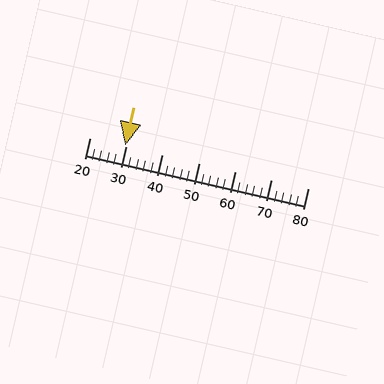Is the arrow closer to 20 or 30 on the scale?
The arrow is closer to 30.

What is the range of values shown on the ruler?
The ruler shows values from 20 to 80.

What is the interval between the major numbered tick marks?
The major tick marks are spaced 10 units apart.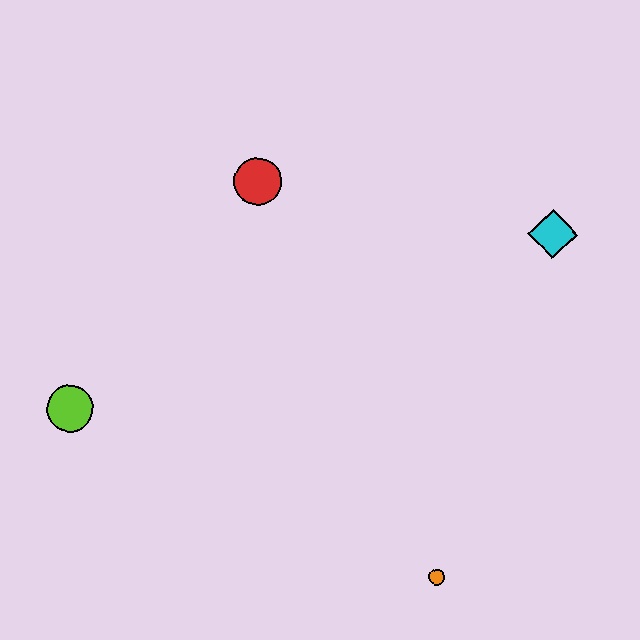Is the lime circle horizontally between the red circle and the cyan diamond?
No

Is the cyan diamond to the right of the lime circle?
Yes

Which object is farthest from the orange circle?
The red circle is farthest from the orange circle.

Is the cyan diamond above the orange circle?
Yes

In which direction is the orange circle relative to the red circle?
The orange circle is below the red circle.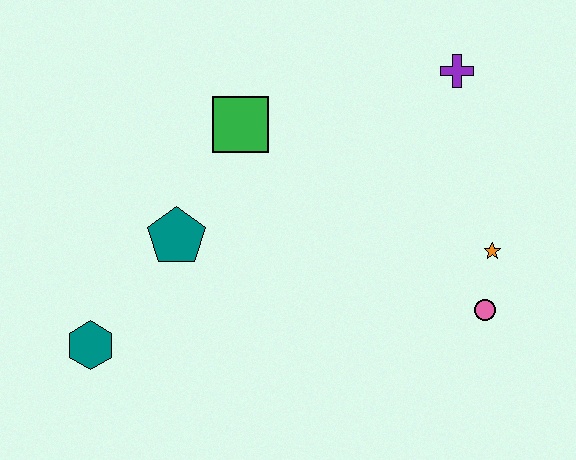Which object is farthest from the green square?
The pink circle is farthest from the green square.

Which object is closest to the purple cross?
The orange star is closest to the purple cross.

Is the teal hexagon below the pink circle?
Yes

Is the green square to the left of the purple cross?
Yes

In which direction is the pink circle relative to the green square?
The pink circle is to the right of the green square.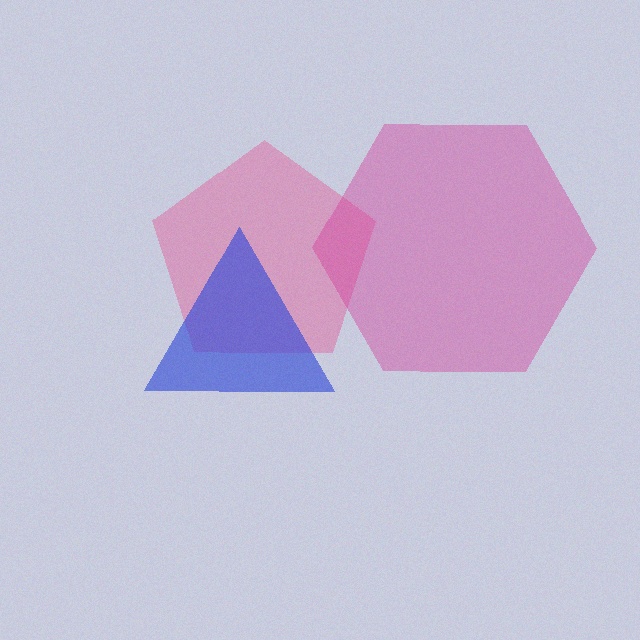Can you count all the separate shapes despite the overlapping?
Yes, there are 3 separate shapes.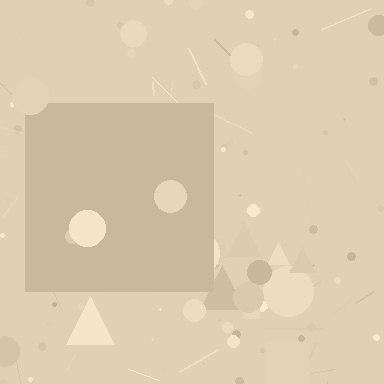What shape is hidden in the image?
A square is hidden in the image.